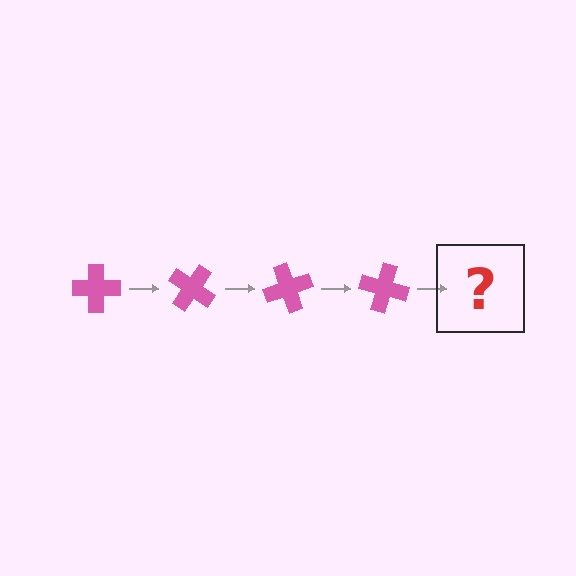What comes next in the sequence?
The next element should be a pink cross rotated 140 degrees.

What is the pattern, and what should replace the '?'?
The pattern is that the cross rotates 35 degrees each step. The '?' should be a pink cross rotated 140 degrees.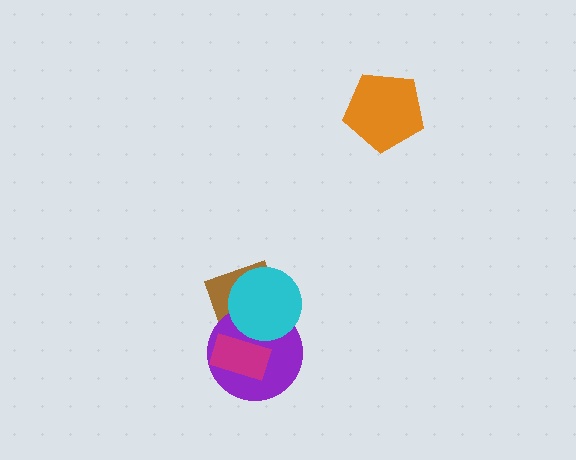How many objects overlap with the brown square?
2 objects overlap with the brown square.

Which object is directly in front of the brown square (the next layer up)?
The purple circle is directly in front of the brown square.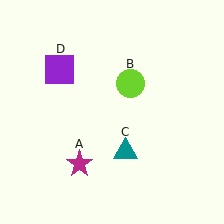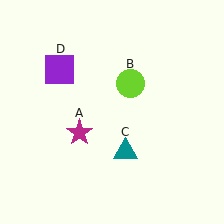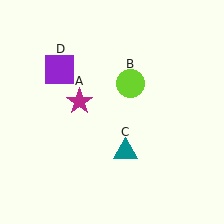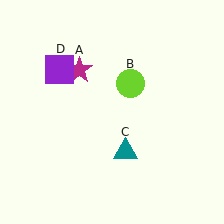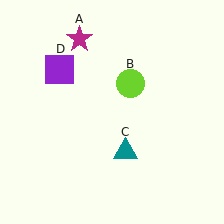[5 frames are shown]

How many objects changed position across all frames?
1 object changed position: magenta star (object A).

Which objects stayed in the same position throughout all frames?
Lime circle (object B) and teal triangle (object C) and purple square (object D) remained stationary.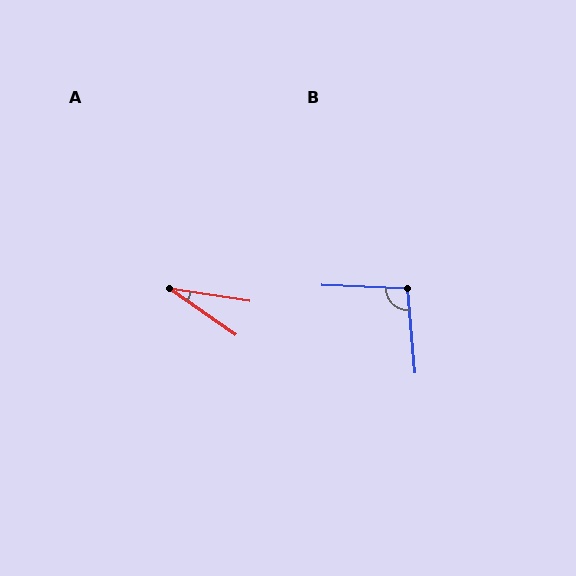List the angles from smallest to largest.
A (26°), B (97°).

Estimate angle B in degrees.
Approximately 97 degrees.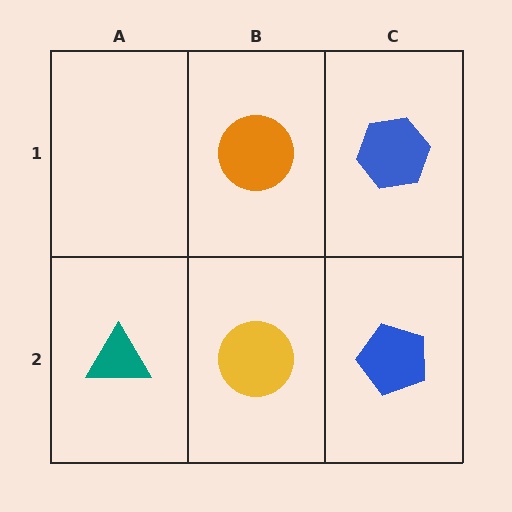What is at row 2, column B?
A yellow circle.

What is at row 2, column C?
A blue pentagon.